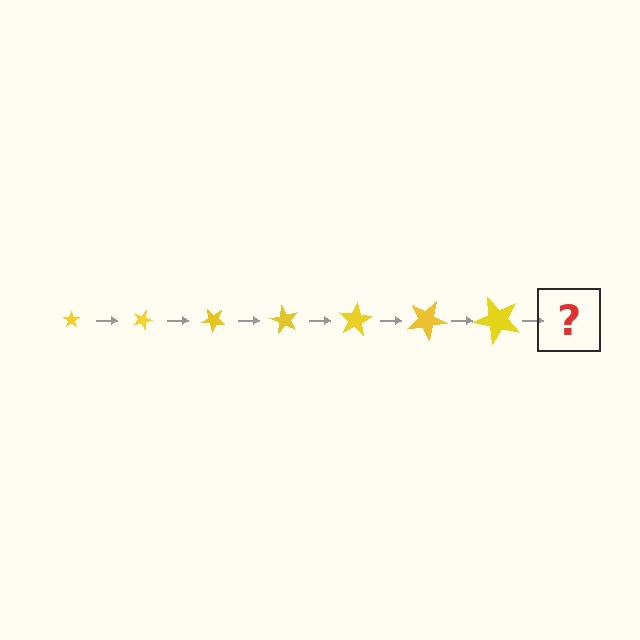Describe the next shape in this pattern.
It should be a star, larger than the previous one and rotated 140 degrees from the start.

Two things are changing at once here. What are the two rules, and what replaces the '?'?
The two rules are that the star grows larger each step and it rotates 20 degrees each step. The '?' should be a star, larger than the previous one and rotated 140 degrees from the start.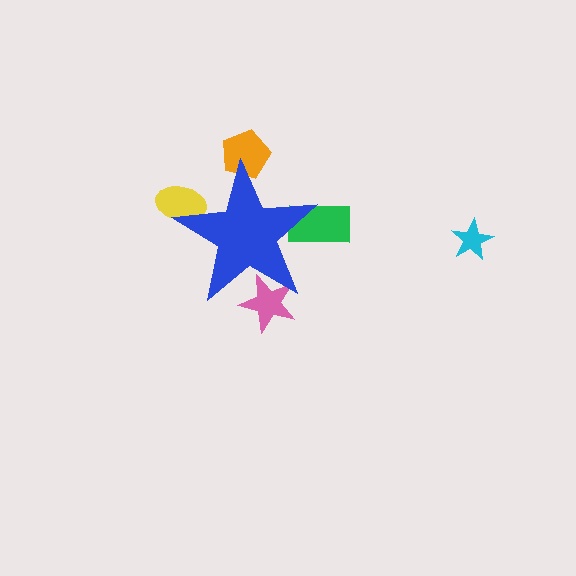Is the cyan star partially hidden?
No, the cyan star is fully visible.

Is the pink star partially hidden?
Yes, the pink star is partially hidden behind the blue star.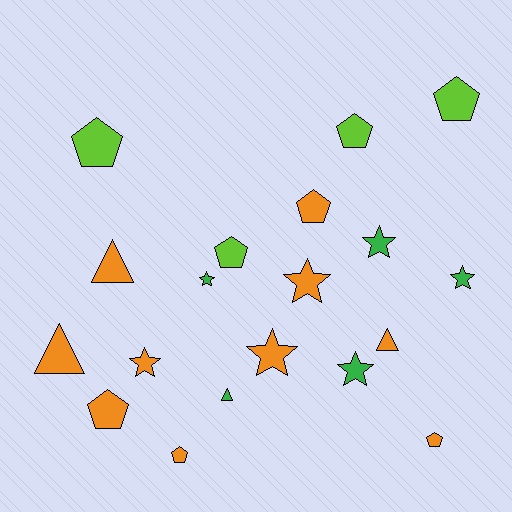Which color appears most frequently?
Orange, with 10 objects.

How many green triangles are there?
There is 1 green triangle.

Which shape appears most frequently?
Pentagon, with 8 objects.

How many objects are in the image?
There are 19 objects.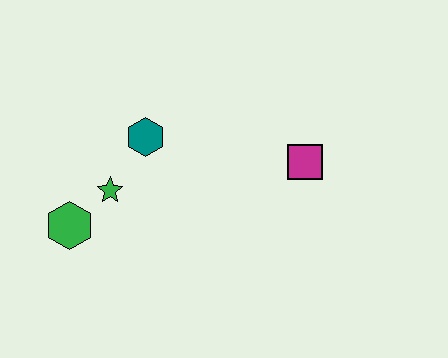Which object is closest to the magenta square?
The teal hexagon is closest to the magenta square.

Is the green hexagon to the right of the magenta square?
No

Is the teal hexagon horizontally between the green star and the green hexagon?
No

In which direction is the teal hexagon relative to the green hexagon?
The teal hexagon is above the green hexagon.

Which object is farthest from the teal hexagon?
The magenta square is farthest from the teal hexagon.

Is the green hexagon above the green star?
No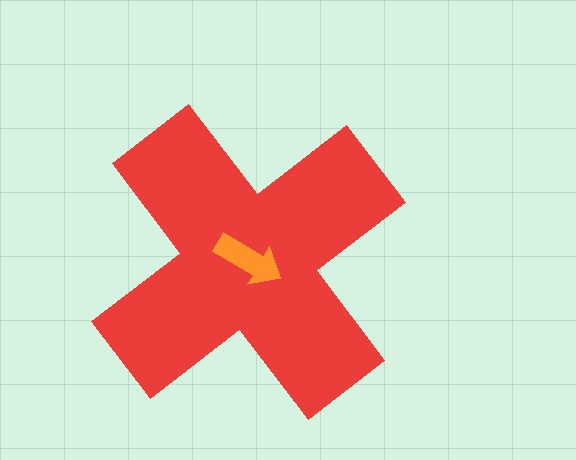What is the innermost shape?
The orange arrow.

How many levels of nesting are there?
2.